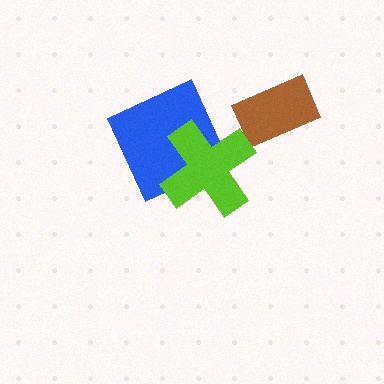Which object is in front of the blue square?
The lime cross is in front of the blue square.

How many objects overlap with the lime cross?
1 object overlaps with the lime cross.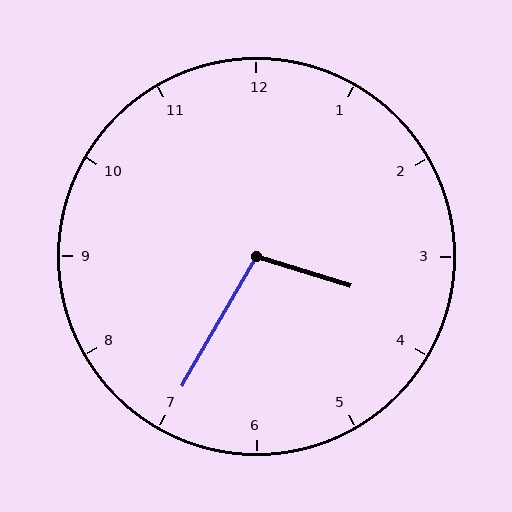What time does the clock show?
3:35.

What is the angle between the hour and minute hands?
Approximately 102 degrees.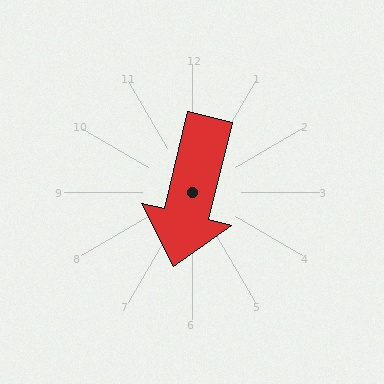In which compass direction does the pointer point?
South.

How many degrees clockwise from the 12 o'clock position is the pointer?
Approximately 194 degrees.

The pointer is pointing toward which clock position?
Roughly 6 o'clock.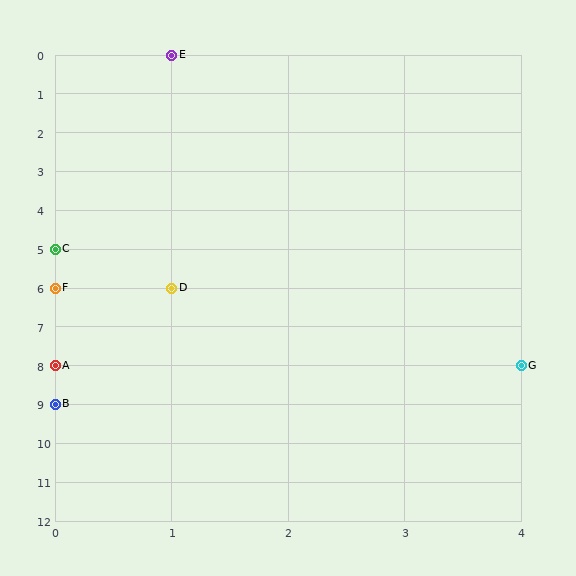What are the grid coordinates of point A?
Point A is at grid coordinates (0, 8).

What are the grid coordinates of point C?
Point C is at grid coordinates (0, 5).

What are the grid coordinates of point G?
Point G is at grid coordinates (4, 8).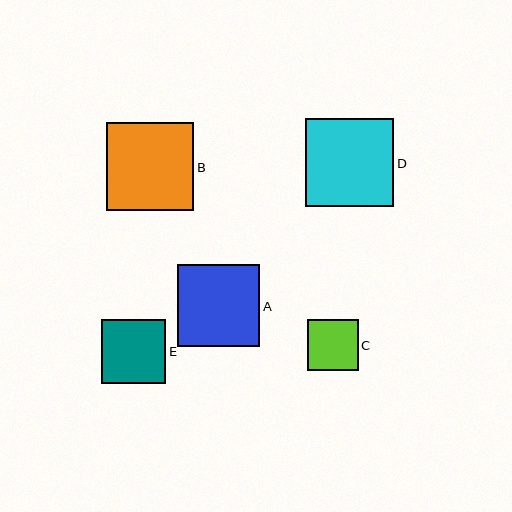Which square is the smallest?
Square C is the smallest with a size of approximately 51 pixels.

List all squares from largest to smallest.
From largest to smallest: D, B, A, E, C.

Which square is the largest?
Square D is the largest with a size of approximately 88 pixels.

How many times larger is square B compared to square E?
Square B is approximately 1.4 times the size of square E.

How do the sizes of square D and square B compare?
Square D and square B are approximately the same size.